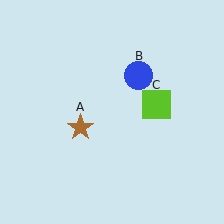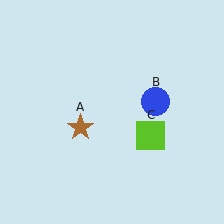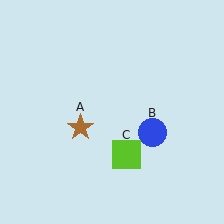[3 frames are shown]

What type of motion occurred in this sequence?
The blue circle (object B), lime square (object C) rotated clockwise around the center of the scene.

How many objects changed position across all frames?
2 objects changed position: blue circle (object B), lime square (object C).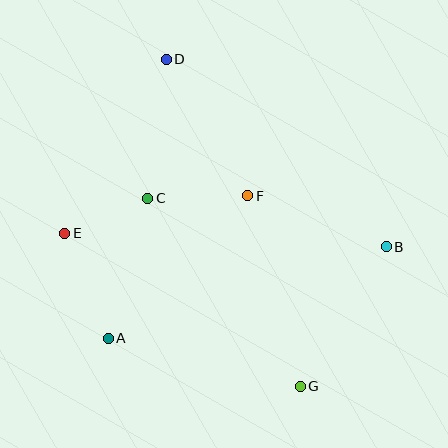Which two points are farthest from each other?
Points D and G are farthest from each other.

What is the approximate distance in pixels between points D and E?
The distance between D and E is approximately 201 pixels.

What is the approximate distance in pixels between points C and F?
The distance between C and F is approximately 100 pixels.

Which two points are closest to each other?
Points C and E are closest to each other.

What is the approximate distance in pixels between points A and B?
The distance between A and B is approximately 293 pixels.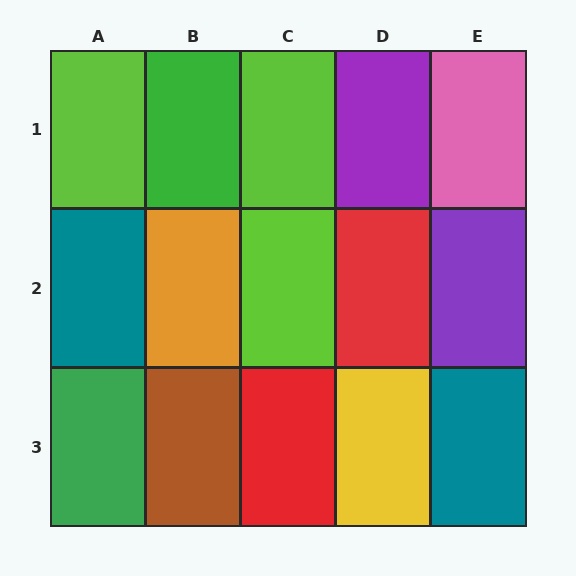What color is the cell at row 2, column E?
Purple.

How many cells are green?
2 cells are green.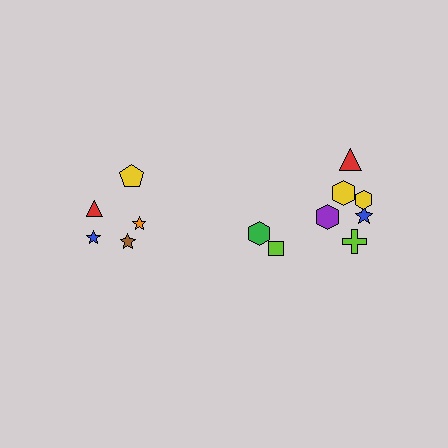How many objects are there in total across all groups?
There are 13 objects.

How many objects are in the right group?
There are 8 objects.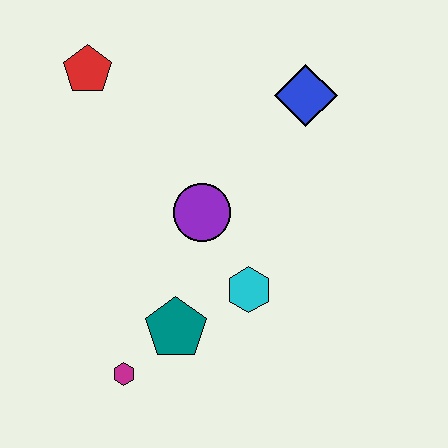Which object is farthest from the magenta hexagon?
The blue diamond is farthest from the magenta hexagon.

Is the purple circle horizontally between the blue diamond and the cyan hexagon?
No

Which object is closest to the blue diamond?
The purple circle is closest to the blue diamond.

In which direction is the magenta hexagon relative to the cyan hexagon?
The magenta hexagon is to the left of the cyan hexagon.